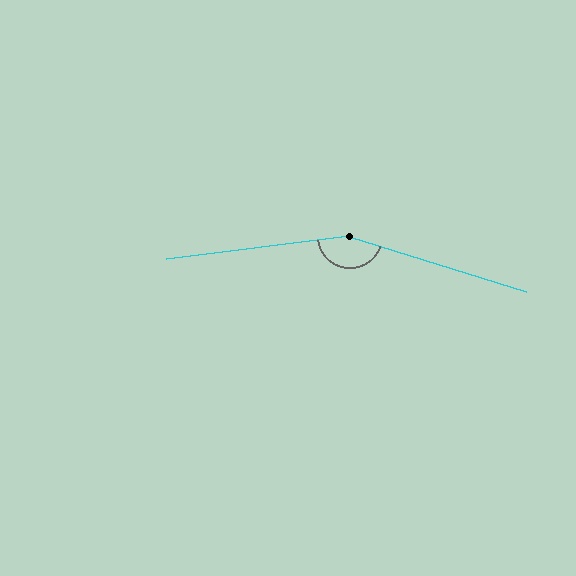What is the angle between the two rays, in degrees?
Approximately 156 degrees.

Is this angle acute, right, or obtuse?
It is obtuse.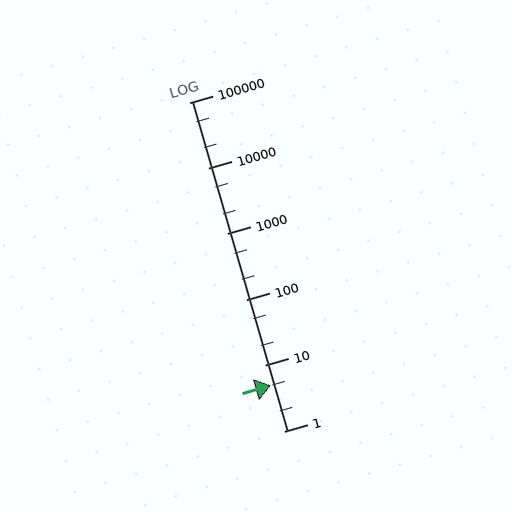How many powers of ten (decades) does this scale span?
The scale spans 5 decades, from 1 to 100000.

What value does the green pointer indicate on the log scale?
The pointer indicates approximately 5.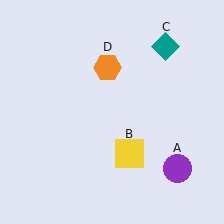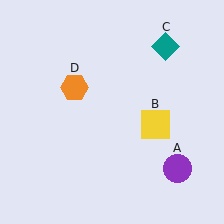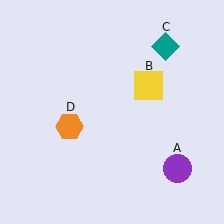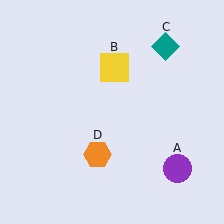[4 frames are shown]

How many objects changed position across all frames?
2 objects changed position: yellow square (object B), orange hexagon (object D).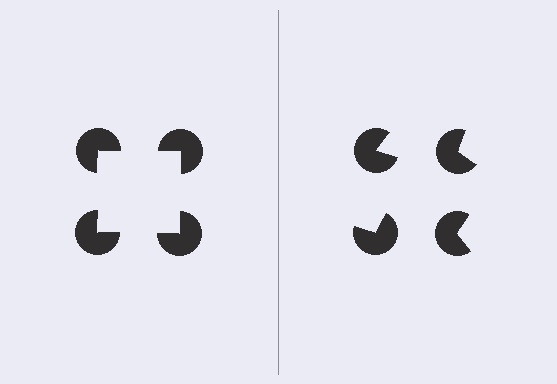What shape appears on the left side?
An illusory square.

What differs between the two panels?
The pac-man discs are positioned identically on both sides; only the wedge orientations differ. On the left they align to a square; on the right they are misaligned.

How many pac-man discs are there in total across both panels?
8 — 4 on each side.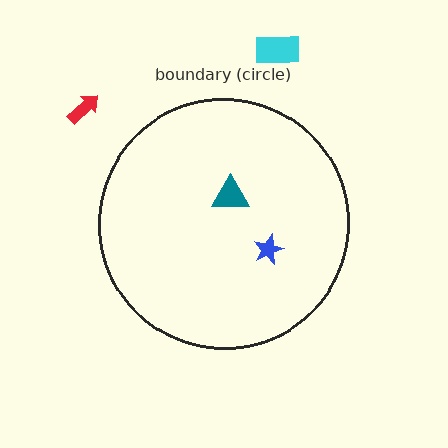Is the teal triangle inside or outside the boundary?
Inside.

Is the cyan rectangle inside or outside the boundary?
Outside.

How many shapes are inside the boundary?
2 inside, 2 outside.